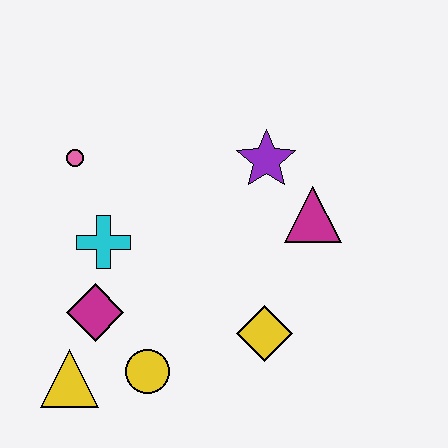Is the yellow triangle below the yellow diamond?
Yes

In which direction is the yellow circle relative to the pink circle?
The yellow circle is below the pink circle.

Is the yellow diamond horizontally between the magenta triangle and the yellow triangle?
Yes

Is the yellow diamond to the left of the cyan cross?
No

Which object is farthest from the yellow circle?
The purple star is farthest from the yellow circle.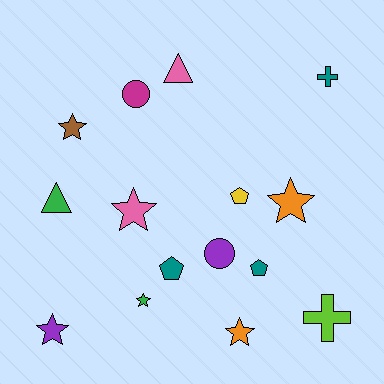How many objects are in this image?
There are 15 objects.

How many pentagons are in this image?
There are 3 pentagons.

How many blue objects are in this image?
There are no blue objects.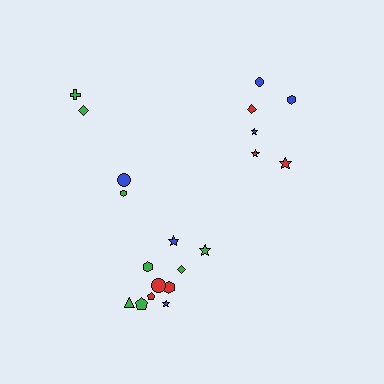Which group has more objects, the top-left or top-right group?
The top-right group.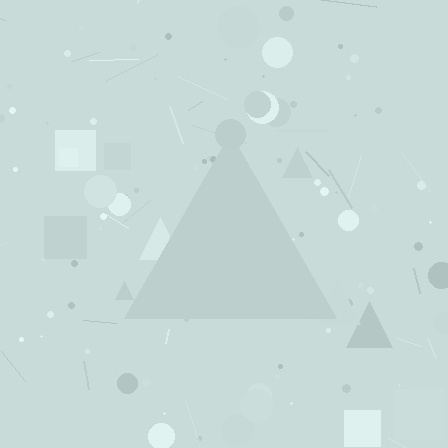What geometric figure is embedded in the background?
A triangle is embedded in the background.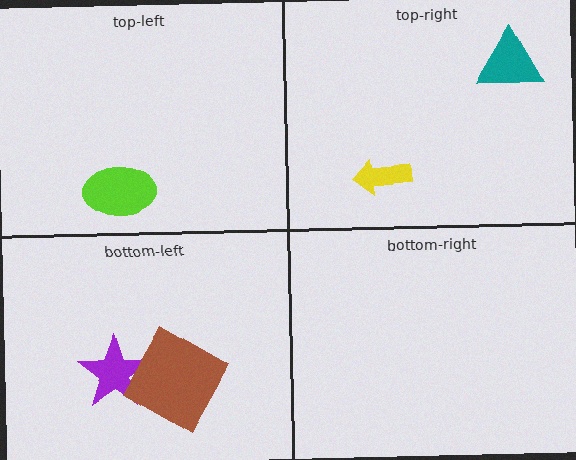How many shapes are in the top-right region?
2.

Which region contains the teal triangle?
The top-right region.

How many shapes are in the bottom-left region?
2.